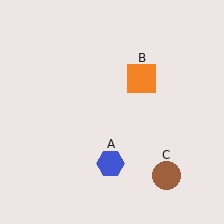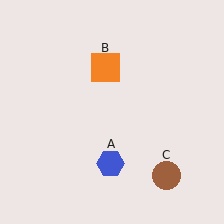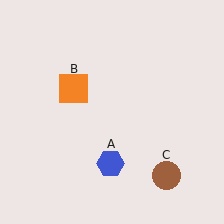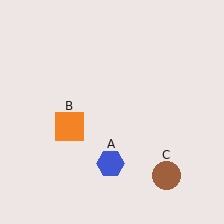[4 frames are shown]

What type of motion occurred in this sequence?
The orange square (object B) rotated counterclockwise around the center of the scene.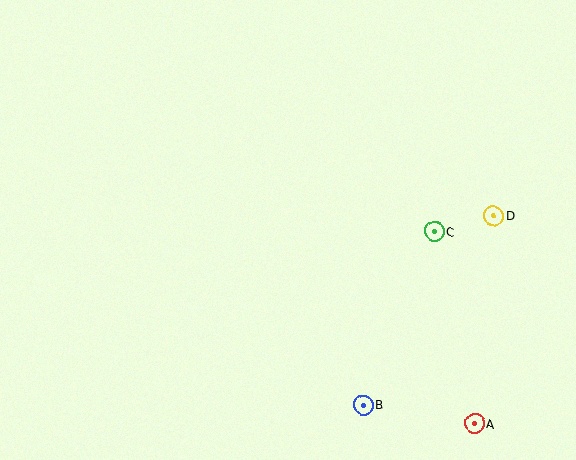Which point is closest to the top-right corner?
Point D is closest to the top-right corner.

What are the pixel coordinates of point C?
Point C is at (434, 231).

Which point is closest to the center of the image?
Point C at (434, 231) is closest to the center.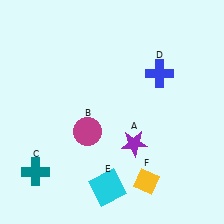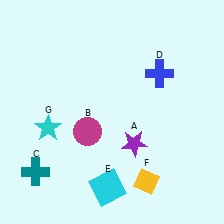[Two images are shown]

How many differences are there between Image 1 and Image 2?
There is 1 difference between the two images.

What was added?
A cyan star (G) was added in Image 2.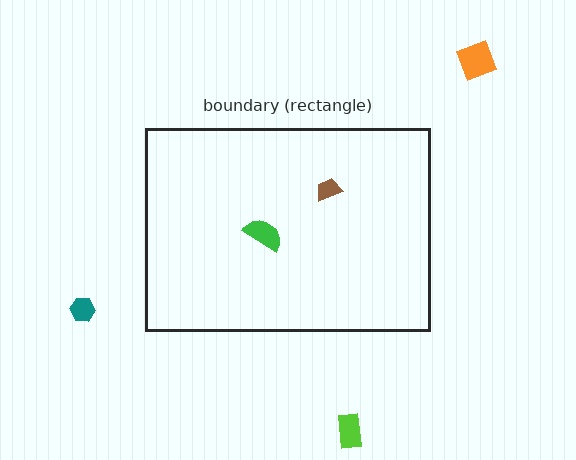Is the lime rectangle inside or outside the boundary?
Outside.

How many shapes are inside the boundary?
2 inside, 3 outside.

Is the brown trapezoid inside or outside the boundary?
Inside.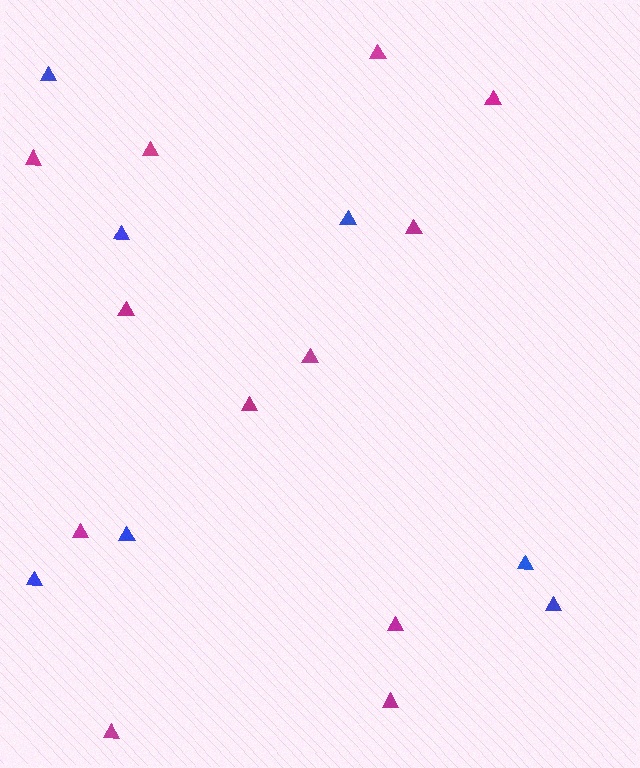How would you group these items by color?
There are 2 groups: one group of blue triangles (7) and one group of magenta triangles (12).